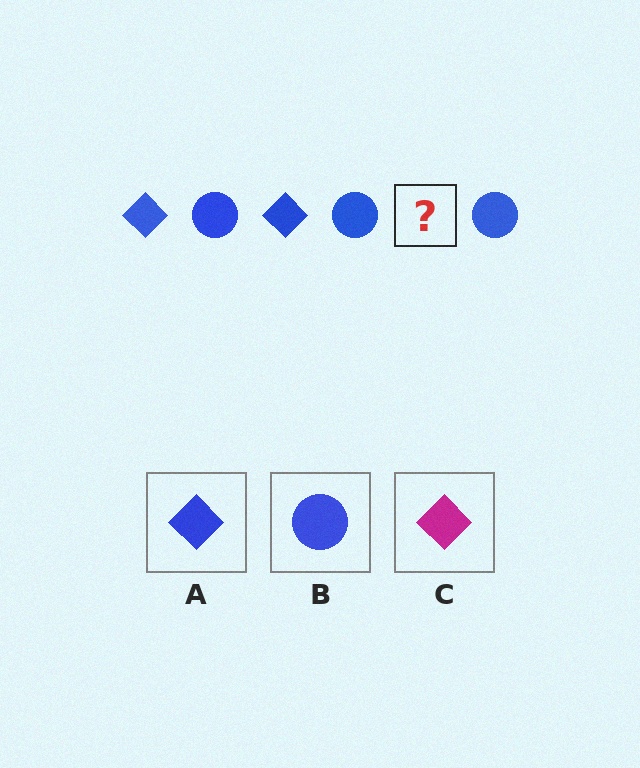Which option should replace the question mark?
Option A.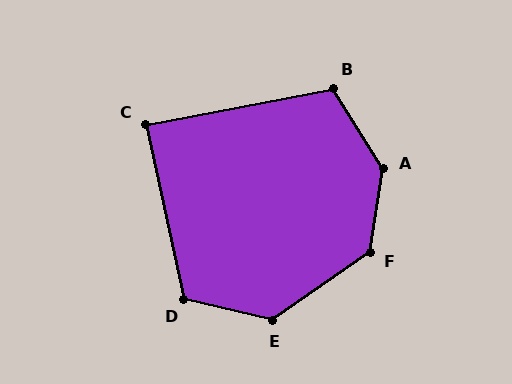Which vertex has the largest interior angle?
A, at approximately 140 degrees.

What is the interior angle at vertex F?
Approximately 133 degrees (obtuse).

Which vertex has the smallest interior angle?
C, at approximately 89 degrees.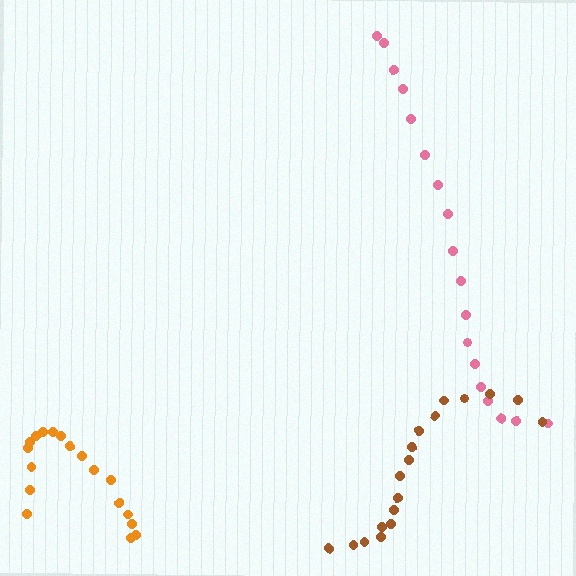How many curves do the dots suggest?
There are 3 distinct paths.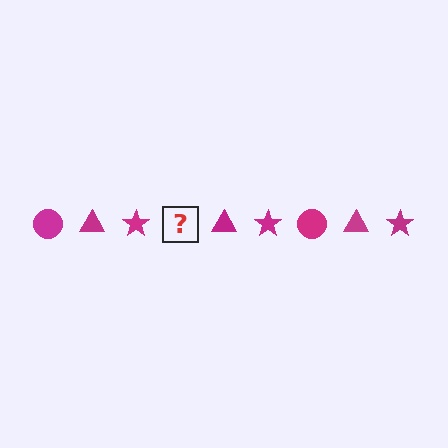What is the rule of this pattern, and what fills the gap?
The rule is that the pattern cycles through circle, triangle, star shapes in magenta. The gap should be filled with a magenta circle.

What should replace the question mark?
The question mark should be replaced with a magenta circle.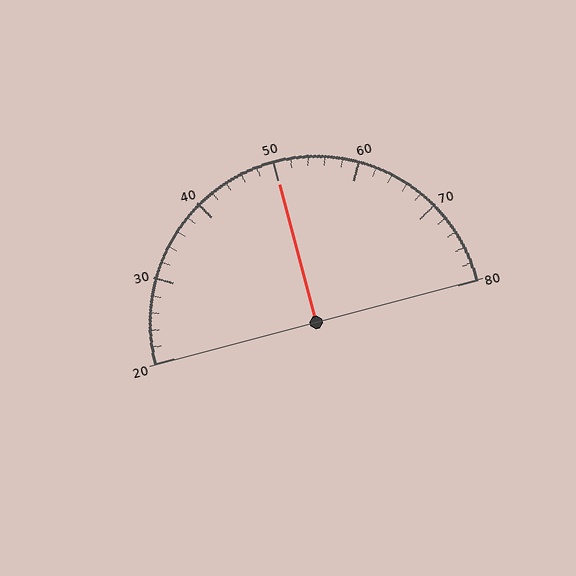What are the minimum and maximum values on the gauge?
The gauge ranges from 20 to 80.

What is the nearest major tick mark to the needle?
The nearest major tick mark is 50.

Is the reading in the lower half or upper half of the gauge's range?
The reading is in the upper half of the range (20 to 80).